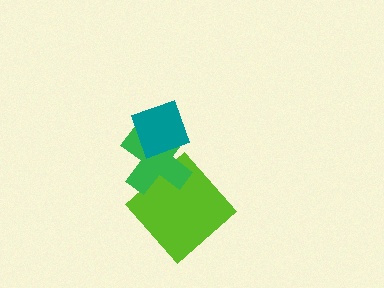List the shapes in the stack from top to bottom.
From top to bottom: the teal diamond, the green cross, the lime diamond.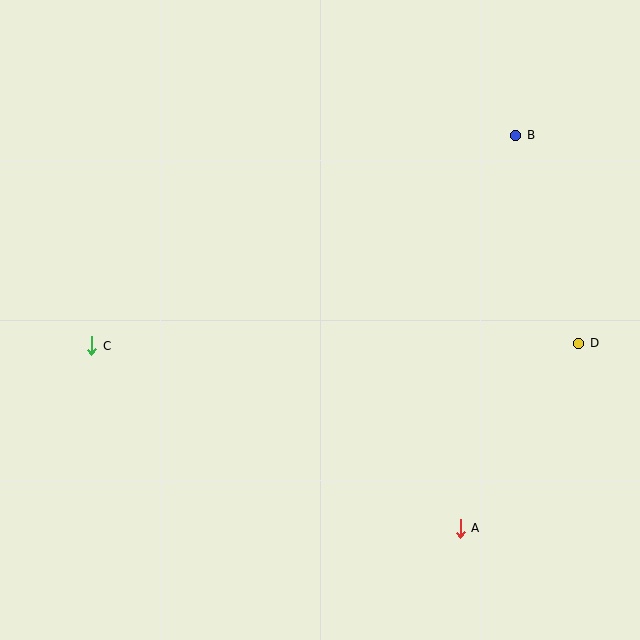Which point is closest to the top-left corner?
Point C is closest to the top-left corner.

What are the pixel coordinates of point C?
Point C is at (92, 346).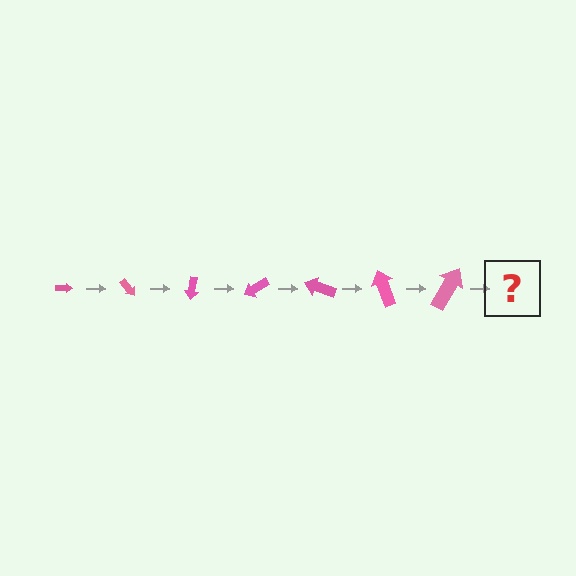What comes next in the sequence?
The next element should be an arrow, larger than the previous one and rotated 350 degrees from the start.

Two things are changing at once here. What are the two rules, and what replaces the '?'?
The two rules are that the arrow grows larger each step and it rotates 50 degrees each step. The '?' should be an arrow, larger than the previous one and rotated 350 degrees from the start.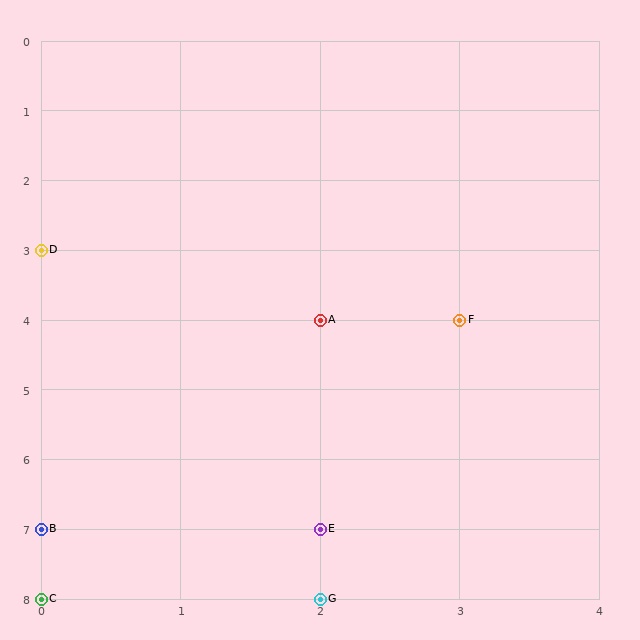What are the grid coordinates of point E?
Point E is at grid coordinates (2, 7).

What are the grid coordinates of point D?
Point D is at grid coordinates (0, 3).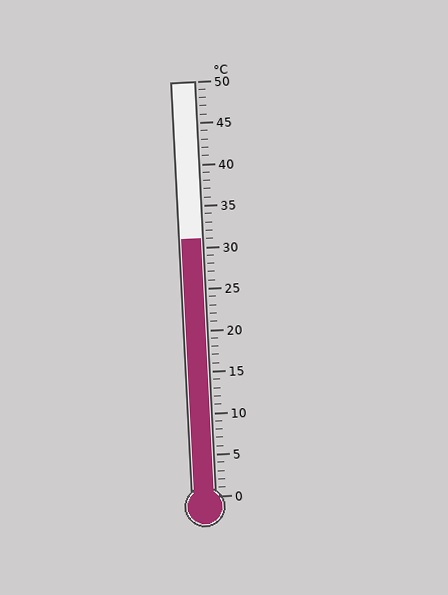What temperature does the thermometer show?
The thermometer shows approximately 31°C.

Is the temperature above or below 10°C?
The temperature is above 10°C.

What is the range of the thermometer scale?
The thermometer scale ranges from 0°C to 50°C.